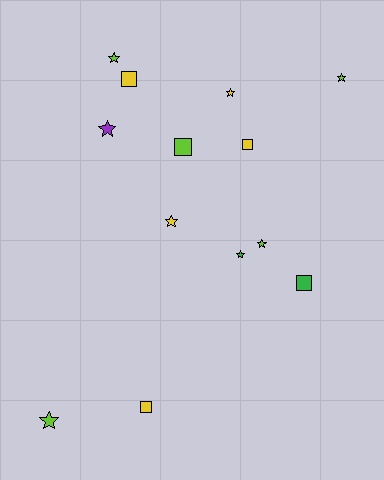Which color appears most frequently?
Lime, with 5 objects.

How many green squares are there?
There is 1 green square.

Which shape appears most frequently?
Star, with 8 objects.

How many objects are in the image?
There are 13 objects.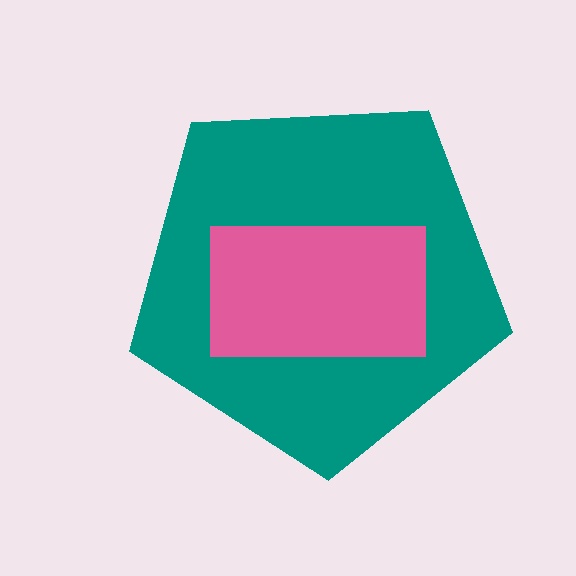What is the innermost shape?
The pink rectangle.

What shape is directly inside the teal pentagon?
The pink rectangle.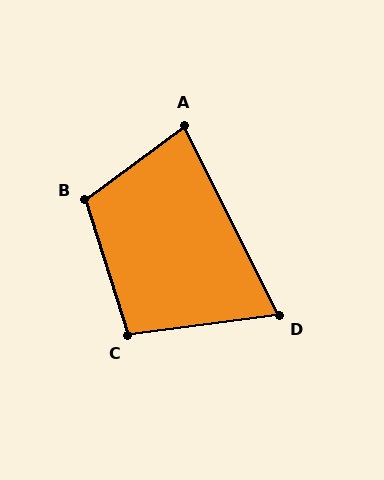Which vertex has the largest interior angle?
B, at approximately 109 degrees.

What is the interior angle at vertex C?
Approximately 100 degrees (obtuse).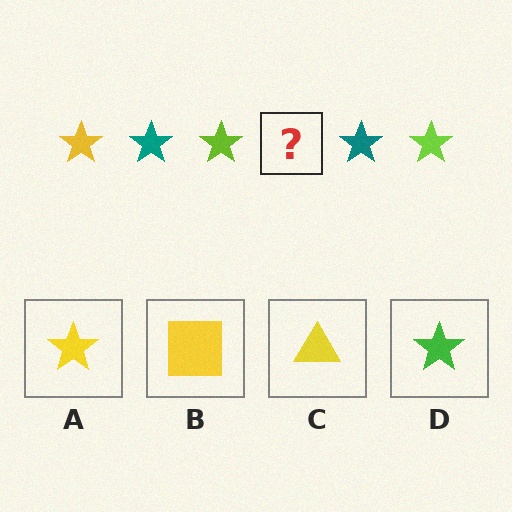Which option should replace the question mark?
Option A.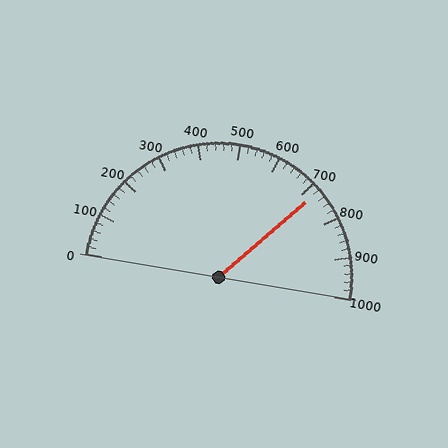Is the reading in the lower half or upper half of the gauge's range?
The reading is in the upper half of the range (0 to 1000).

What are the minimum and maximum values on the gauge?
The gauge ranges from 0 to 1000.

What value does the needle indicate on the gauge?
The needle indicates approximately 720.